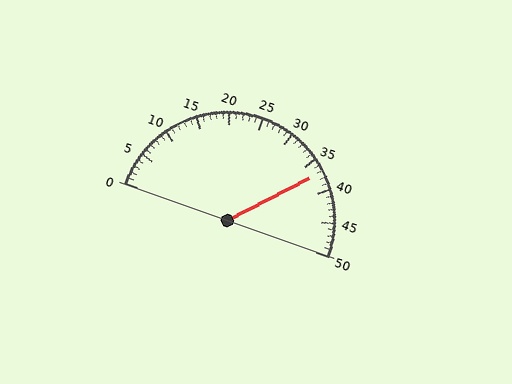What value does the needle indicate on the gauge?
The needle indicates approximately 37.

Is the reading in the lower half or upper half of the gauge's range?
The reading is in the upper half of the range (0 to 50).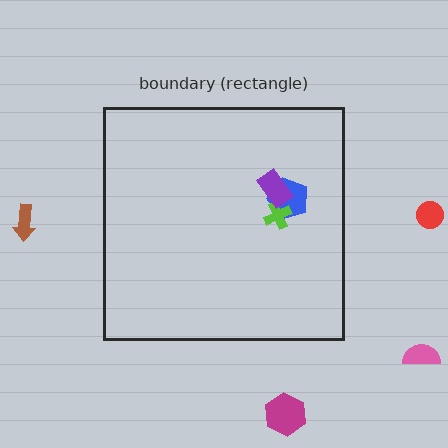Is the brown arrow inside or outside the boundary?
Outside.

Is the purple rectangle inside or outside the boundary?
Inside.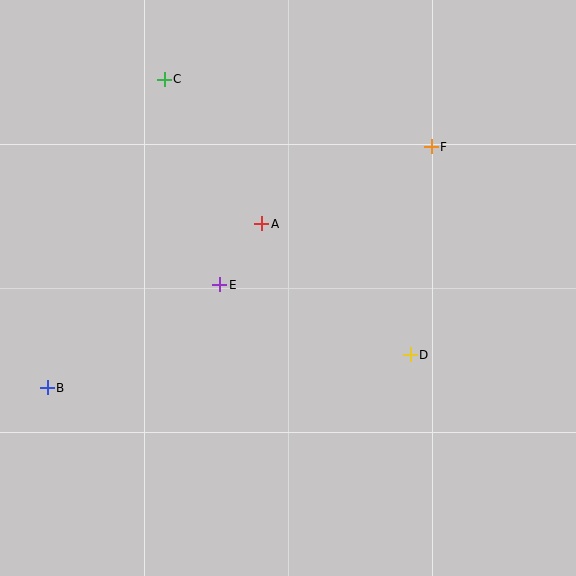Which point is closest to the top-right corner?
Point F is closest to the top-right corner.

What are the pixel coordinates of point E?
Point E is at (220, 285).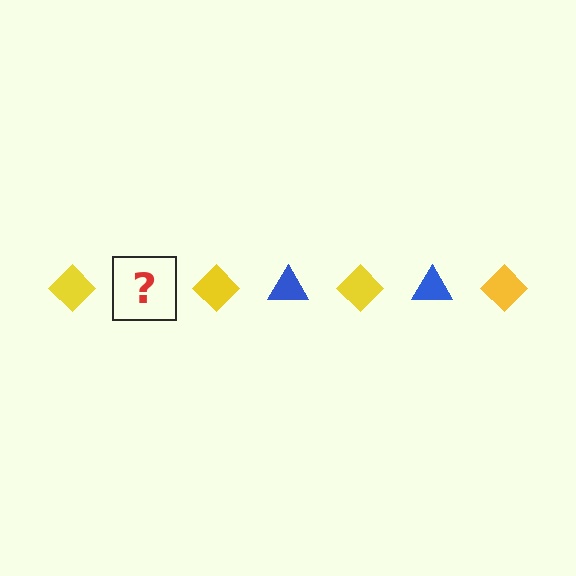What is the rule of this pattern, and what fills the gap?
The rule is that the pattern alternates between yellow diamond and blue triangle. The gap should be filled with a blue triangle.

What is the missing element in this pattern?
The missing element is a blue triangle.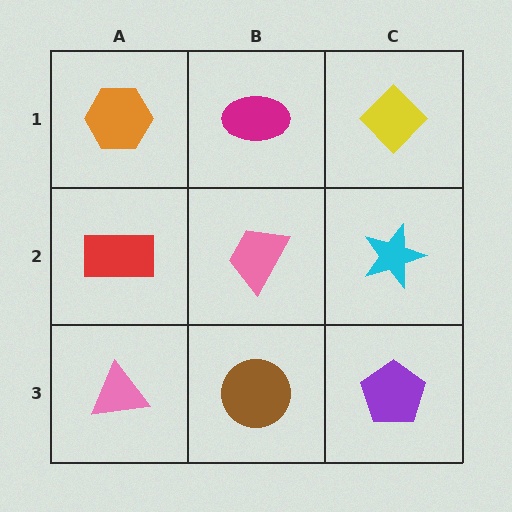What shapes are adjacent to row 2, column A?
An orange hexagon (row 1, column A), a pink triangle (row 3, column A), a pink trapezoid (row 2, column B).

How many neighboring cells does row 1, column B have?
3.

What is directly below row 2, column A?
A pink triangle.